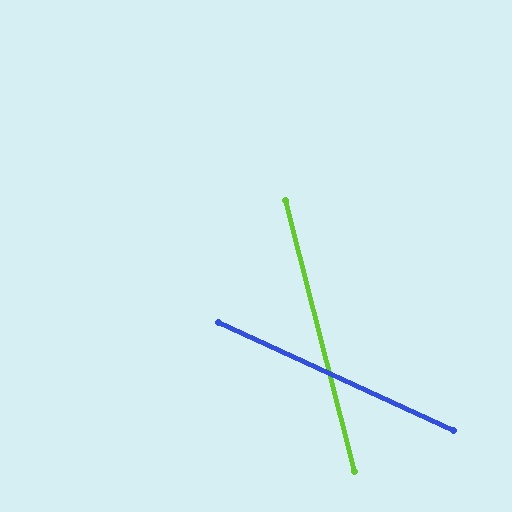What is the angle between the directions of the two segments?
Approximately 51 degrees.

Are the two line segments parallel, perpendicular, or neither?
Neither parallel nor perpendicular — they differ by about 51°.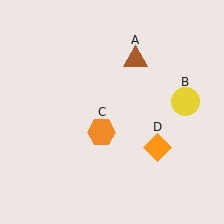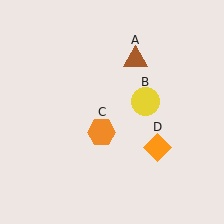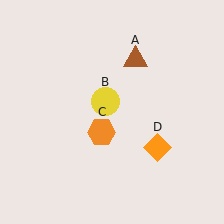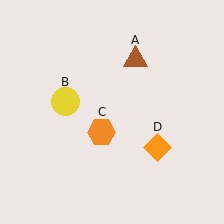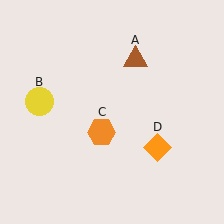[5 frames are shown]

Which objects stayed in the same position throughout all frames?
Brown triangle (object A) and orange hexagon (object C) and orange diamond (object D) remained stationary.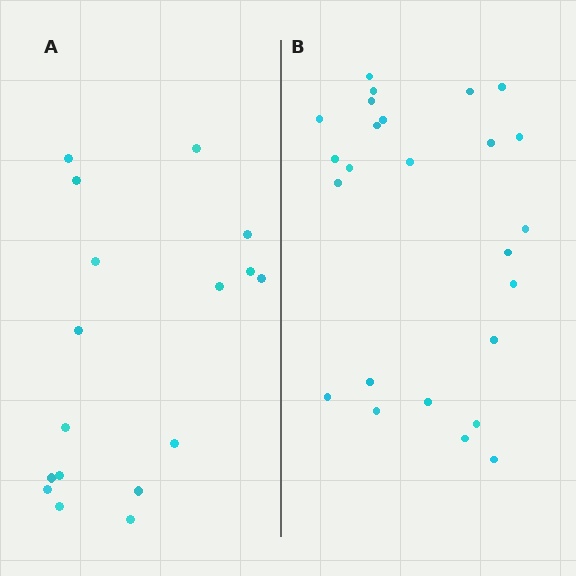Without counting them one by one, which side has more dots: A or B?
Region B (the right region) has more dots.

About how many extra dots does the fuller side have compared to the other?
Region B has roughly 8 or so more dots than region A.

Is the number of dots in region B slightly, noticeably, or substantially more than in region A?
Region B has substantially more. The ratio is roughly 1.5 to 1.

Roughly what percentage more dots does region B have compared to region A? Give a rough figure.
About 45% more.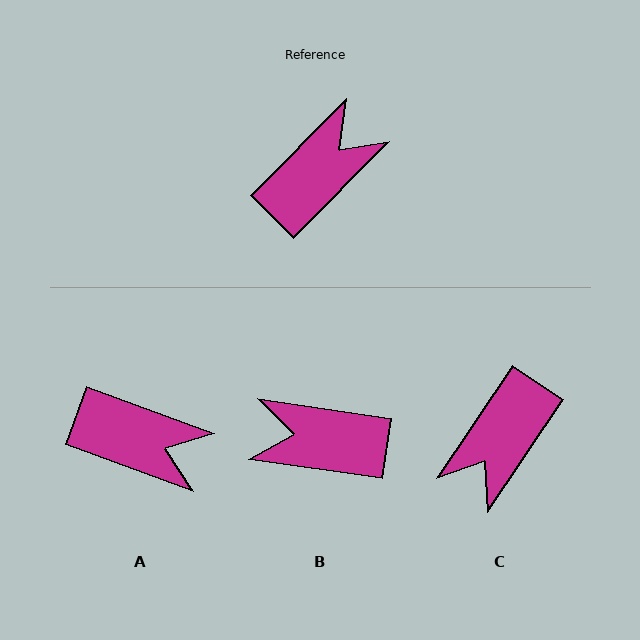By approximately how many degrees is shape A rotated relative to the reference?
Approximately 65 degrees clockwise.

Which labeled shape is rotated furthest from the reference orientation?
C, about 169 degrees away.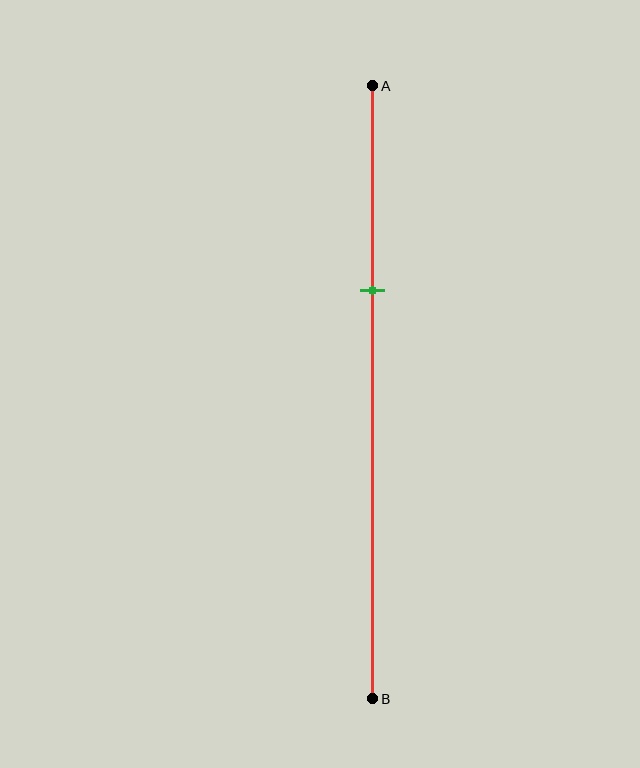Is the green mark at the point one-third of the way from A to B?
Yes, the mark is approximately at the one-third point.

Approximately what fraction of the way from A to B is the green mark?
The green mark is approximately 35% of the way from A to B.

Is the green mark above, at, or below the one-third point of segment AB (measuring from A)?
The green mark is approximately at the one-third point of segment AB.